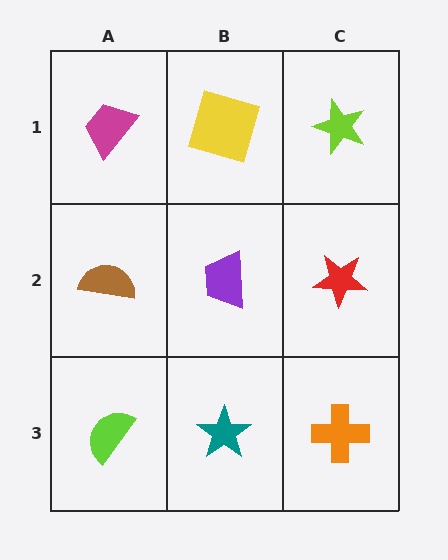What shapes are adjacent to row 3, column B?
A purple trapezoid (row 2, column B), a lime semicircle (row 3, column A), an orange cross (row 3, column C).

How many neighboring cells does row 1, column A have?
2.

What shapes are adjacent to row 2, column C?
A lime star (row 1, column C), an orange cross (row 3, column C), a purple trapezoid (row 2, column B).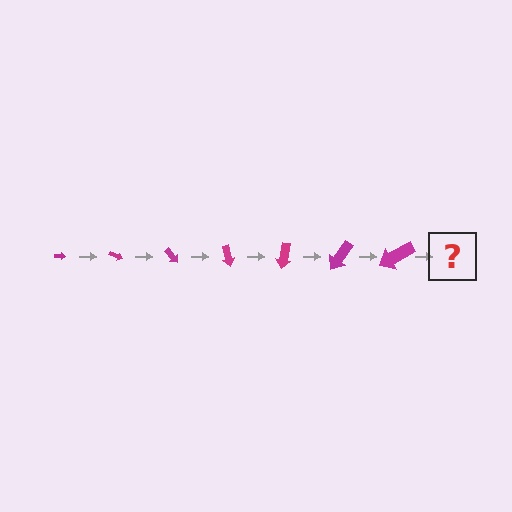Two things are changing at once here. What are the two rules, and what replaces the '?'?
The two rules are that the arrow grows larger each step and it rotates 25 degrees each step. The '?' should be an arrow, larger than the previous one and rotated 175 degrees from the start.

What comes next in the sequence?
The next element should be an arrow, larger than the previous one and rotated 175 degrees from the start.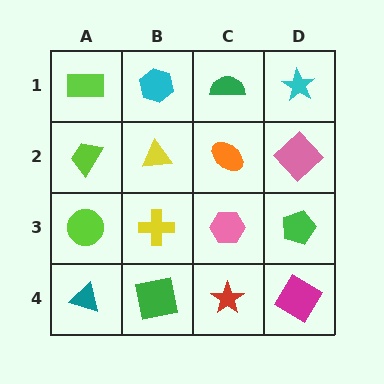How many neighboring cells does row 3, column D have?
3.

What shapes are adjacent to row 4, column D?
A green pentagon (row 3, column D), a red star (row 4, column C).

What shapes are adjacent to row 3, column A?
A lime trapezoid (row 2, column A), a teal triangle (row 4, column A), a yellow cross (row 3, column B).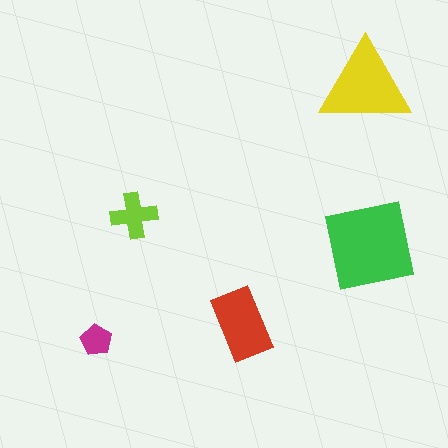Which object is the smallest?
The magenta pentagon.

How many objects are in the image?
There are 5 objects in the image.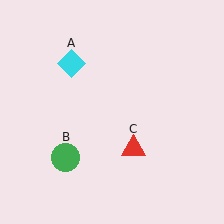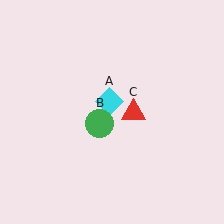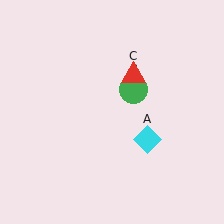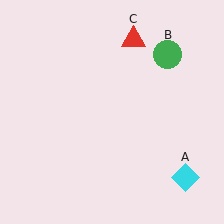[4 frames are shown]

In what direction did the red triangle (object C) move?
The red triangle (object C) moved up.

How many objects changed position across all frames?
3 objects changed position: cyan diamond (object A), green circle (object B), red triangle (object C).